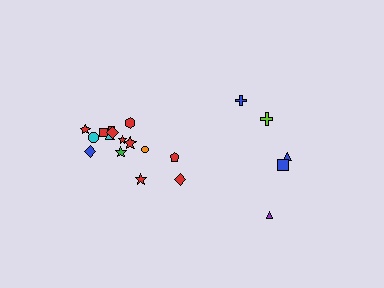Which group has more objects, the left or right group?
The left group.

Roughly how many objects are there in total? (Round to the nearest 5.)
Roughly 20 objects in total.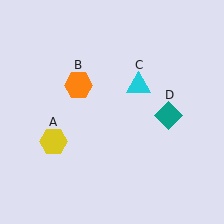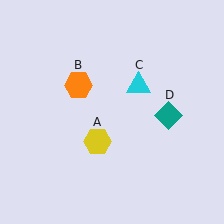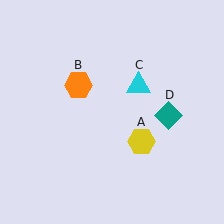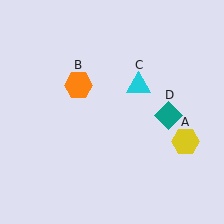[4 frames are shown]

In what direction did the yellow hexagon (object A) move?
The yellow hexagon (object A) moved right.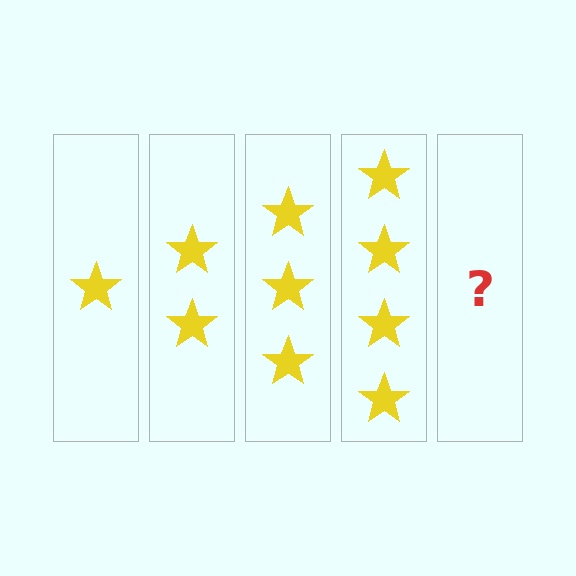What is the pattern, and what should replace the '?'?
The pattern is that each step adds one more star. The '?' should be 5 stars.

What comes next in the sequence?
The next element should be 5 stars.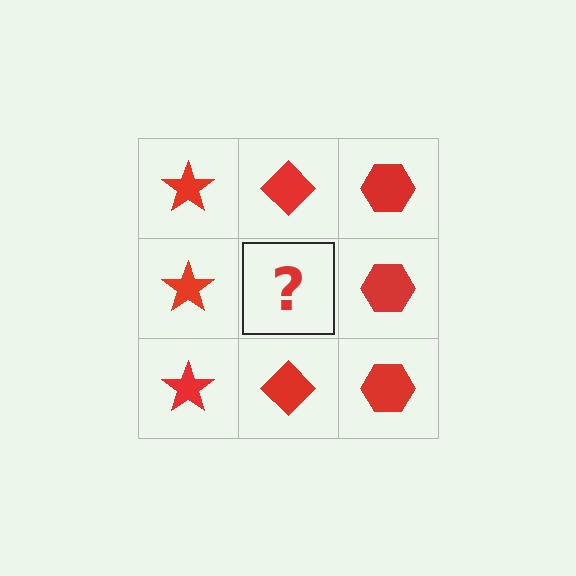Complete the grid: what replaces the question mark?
The question mark should be replaced with a red diamond.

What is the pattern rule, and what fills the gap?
The rule is that each column has a consistent shape. The gap should be filled with a red diamond.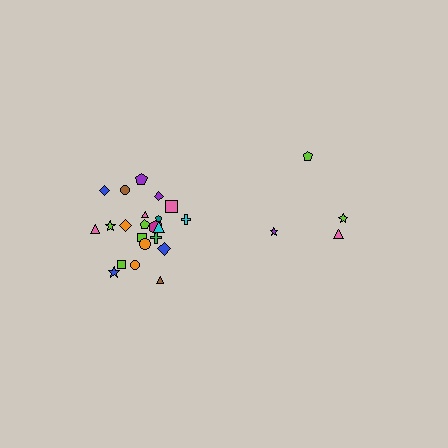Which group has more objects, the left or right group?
The left group.